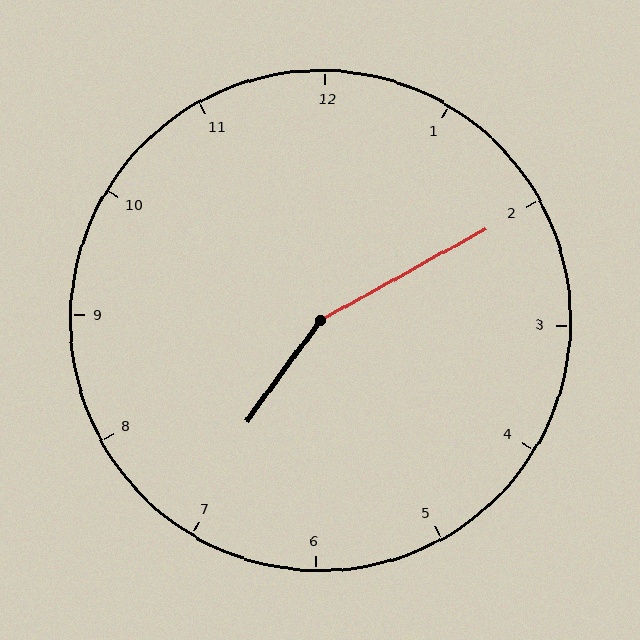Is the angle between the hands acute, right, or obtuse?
It is obtuse.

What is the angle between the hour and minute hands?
Approximately 155 degrees.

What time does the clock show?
7:10.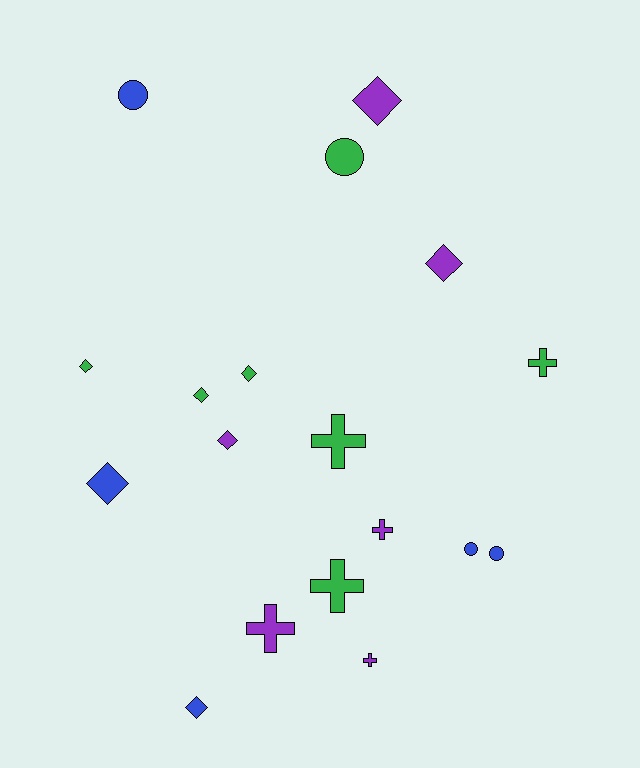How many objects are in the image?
There are 18 objects.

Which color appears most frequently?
Green, with 7 objects.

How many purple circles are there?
There are no purple circles.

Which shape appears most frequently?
Diamond, with 8 objects.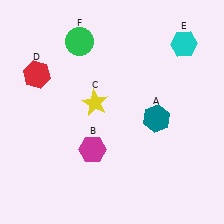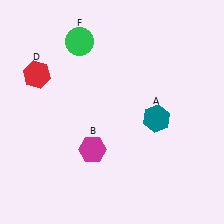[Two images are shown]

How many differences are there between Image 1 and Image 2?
There are 2 differences between the two images.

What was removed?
The cyan hexagon (E), the yellow star (C) were removed in Image 2.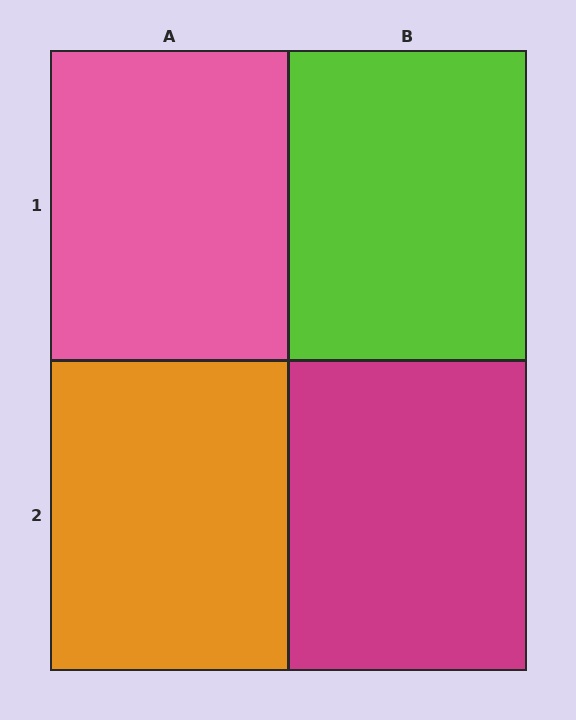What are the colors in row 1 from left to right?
Pink, lime.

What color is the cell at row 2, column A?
Orange.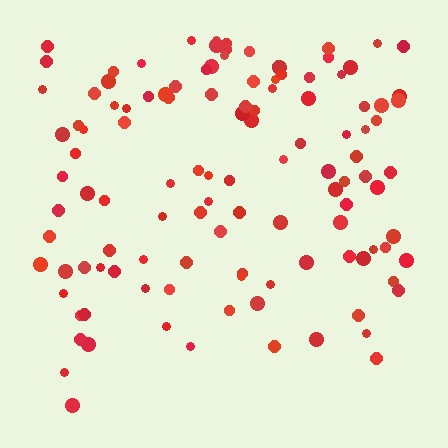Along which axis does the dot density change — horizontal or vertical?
Vertical.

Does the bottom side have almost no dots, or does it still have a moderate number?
Still a moderate number, just noticeably fewer than the top.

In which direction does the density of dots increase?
From bottom to top, with the top side densest.